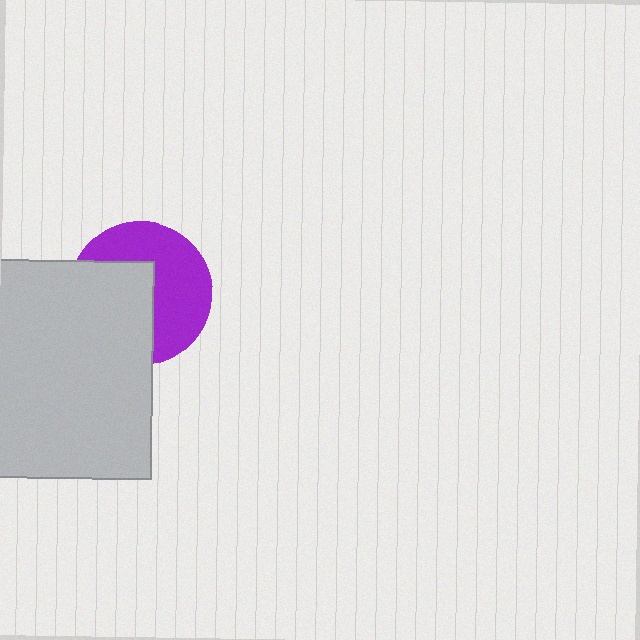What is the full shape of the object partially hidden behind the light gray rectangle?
The partially hidden object is a purple circle.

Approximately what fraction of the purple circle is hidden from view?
Roughly 48% of the purple circle is hidden behind the light gray rectangle.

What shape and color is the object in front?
The object in front is a light gray rectangle.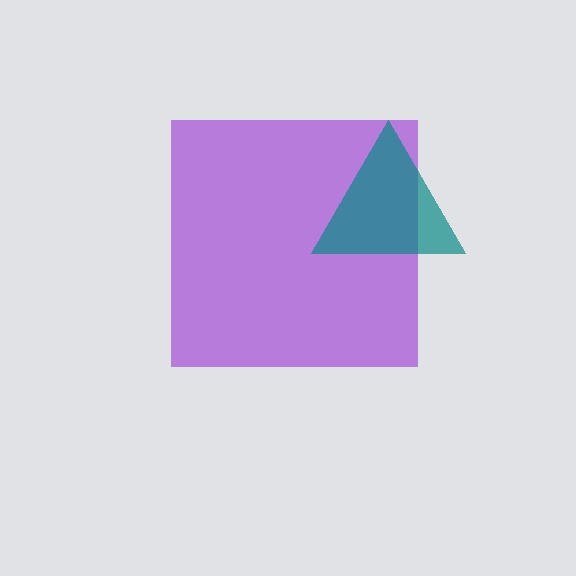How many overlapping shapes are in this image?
There are 2 overlapping shapes in the image.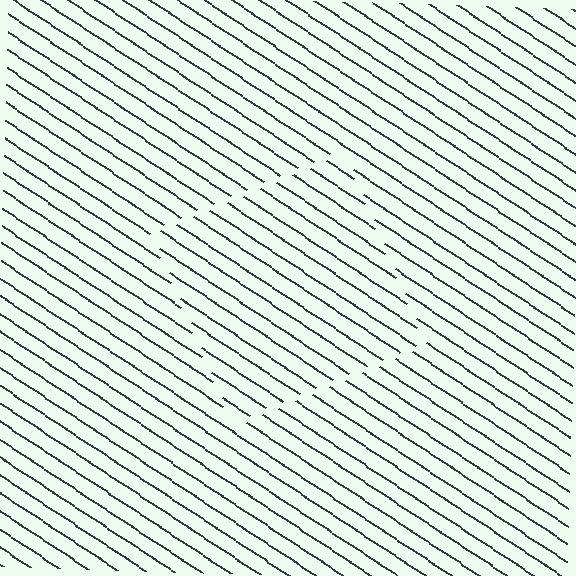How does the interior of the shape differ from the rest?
The interior of the shape contains the same grating, shifted by half a period — the contour is defined by the phase discontinuity where line-ends from the inner and outer gratings abut.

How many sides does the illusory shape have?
4 sides — the line-ends trace a square.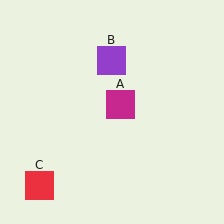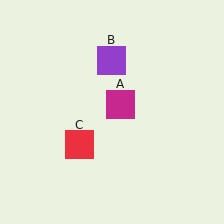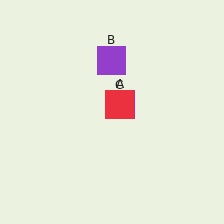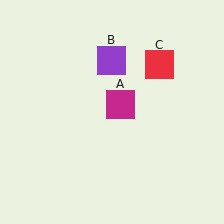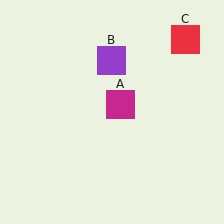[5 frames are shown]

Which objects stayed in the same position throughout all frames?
Magenta square (object A) and purple square (object B) remained stationary.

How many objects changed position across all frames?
1 object changed position: red square (object C).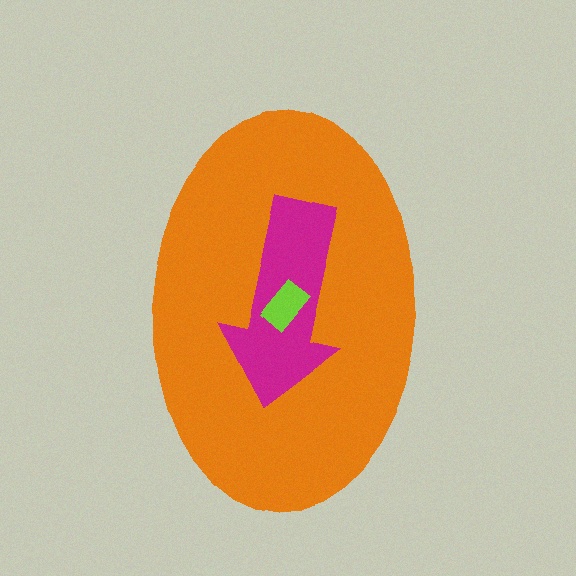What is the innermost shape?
The lime rectangle.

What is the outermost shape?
The orange ellipse.